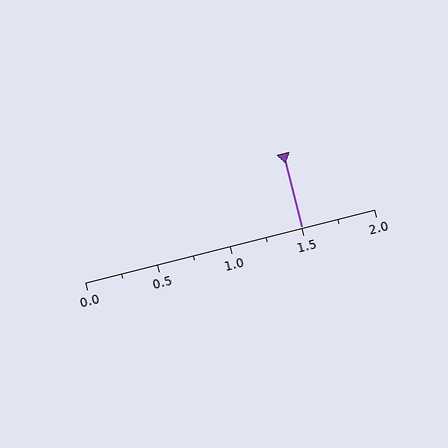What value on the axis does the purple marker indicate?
The marker indicates approximately 1.5.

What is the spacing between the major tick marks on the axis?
The major ticks are spaced 0.5 apart.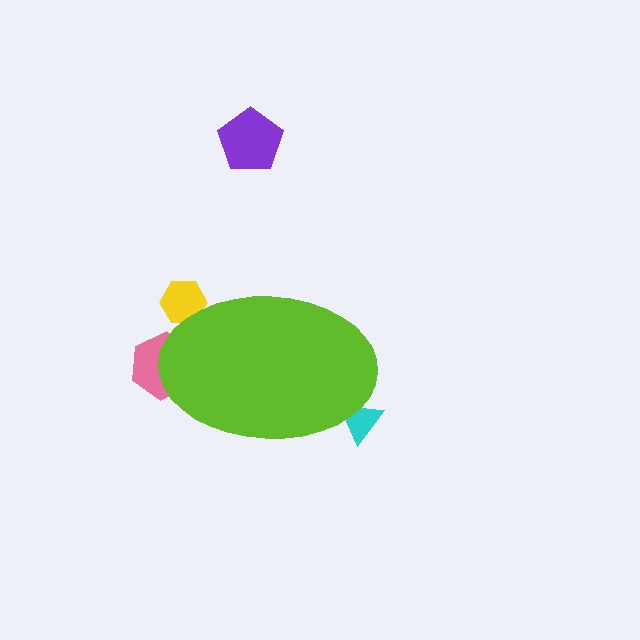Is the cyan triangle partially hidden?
Yes, the cyan triangle is partially hidden behind the lime ellipse.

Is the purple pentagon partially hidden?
No, the purple pentagon is fully visible.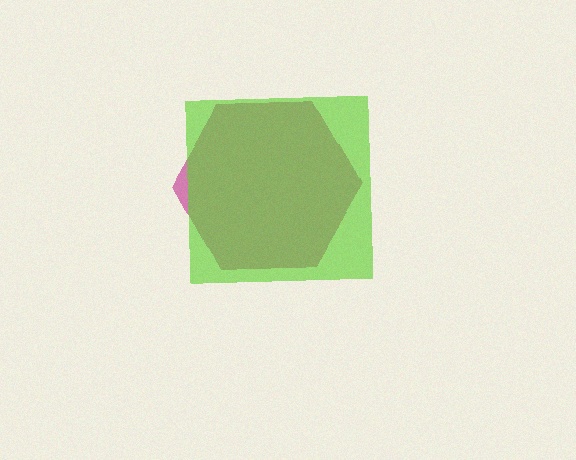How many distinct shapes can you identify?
There are 2 distinct shapes: a magenta hexagon, a lime square.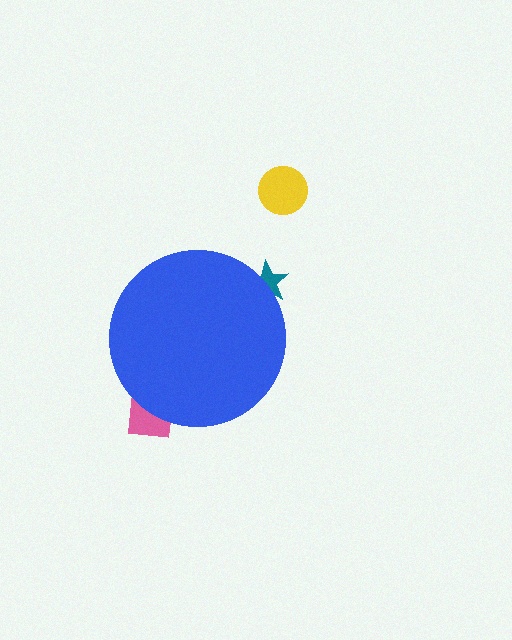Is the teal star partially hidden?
Yes, the teal star is partially hidden behind the blue circle.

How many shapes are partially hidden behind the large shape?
2 shapes are partially hidden.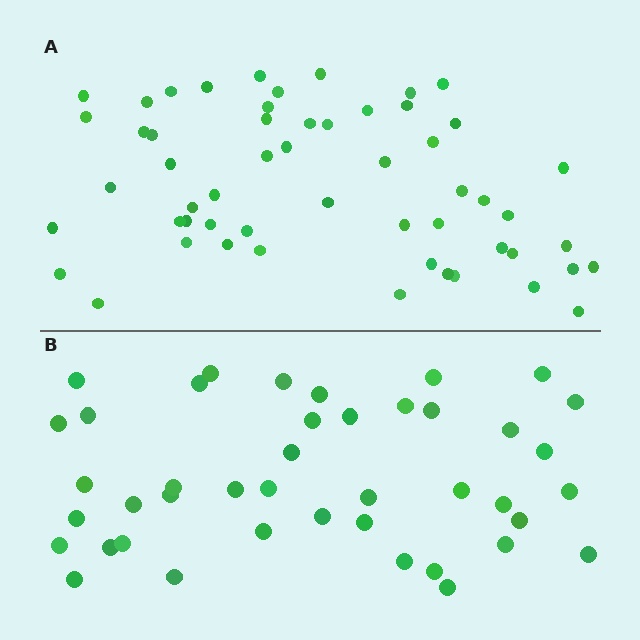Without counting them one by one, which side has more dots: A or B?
Region A (the top region) has more dots.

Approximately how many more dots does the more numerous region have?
Region A has approximately 15 more dots than region B.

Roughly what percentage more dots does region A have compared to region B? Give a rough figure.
About 30% more.